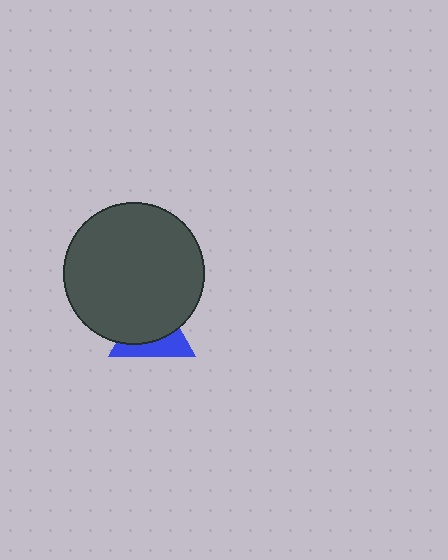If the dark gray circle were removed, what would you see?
You would see the complete blue triangle.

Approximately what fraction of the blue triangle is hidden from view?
Roughly 61% of the blue triangle is hidden behind the dark gray circle.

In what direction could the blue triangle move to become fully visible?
The blue triangle could move down. That would shift it out from behind the dark gray circle entirely.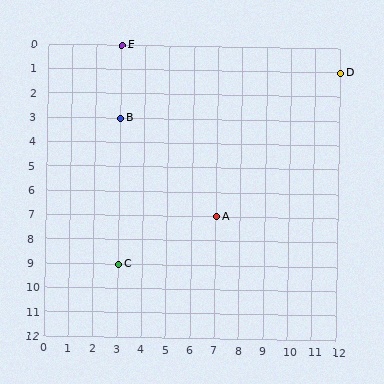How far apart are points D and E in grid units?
Points D and E are 9 columns and 1 row apart (about 9.1 grid units diagonally).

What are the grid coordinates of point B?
Point B is at grid coordinates (3, 3).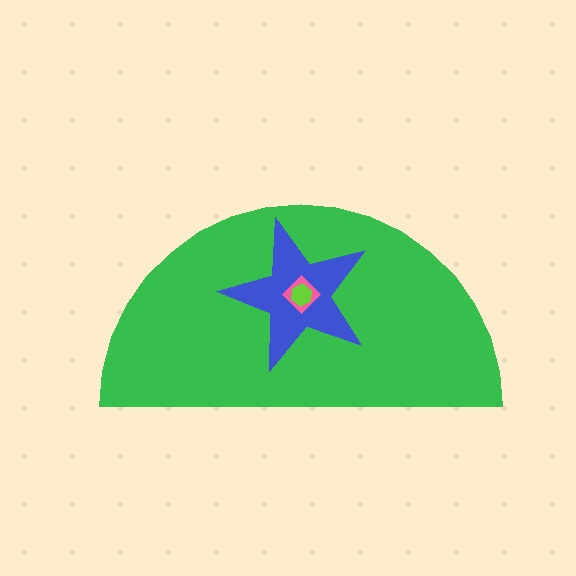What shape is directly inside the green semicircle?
The blue star.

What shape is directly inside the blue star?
The pink diamond.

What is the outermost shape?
The green semicircle.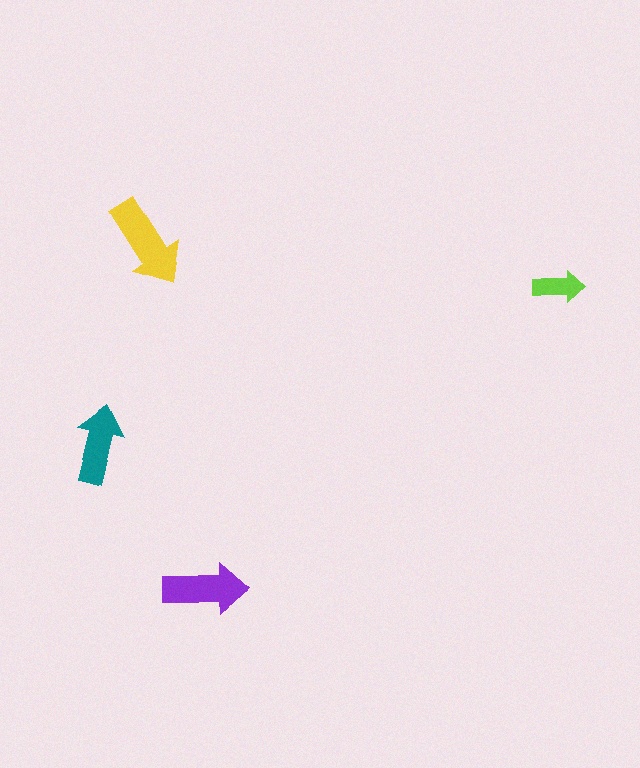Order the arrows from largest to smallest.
the yellow one, the purple one, the teal one, the lime one.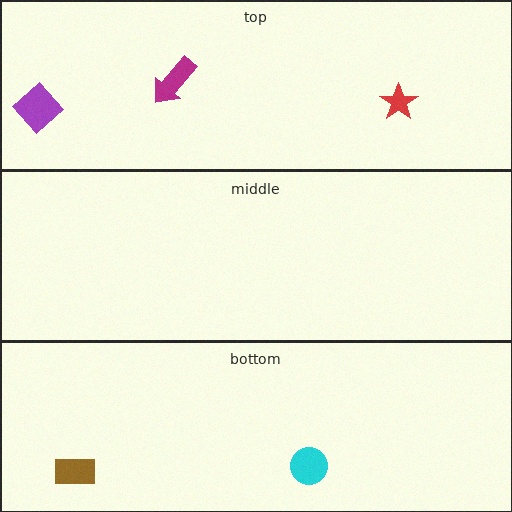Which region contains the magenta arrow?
The top region.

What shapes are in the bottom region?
The cyan circle, the brown rectangle.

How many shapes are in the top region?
3.